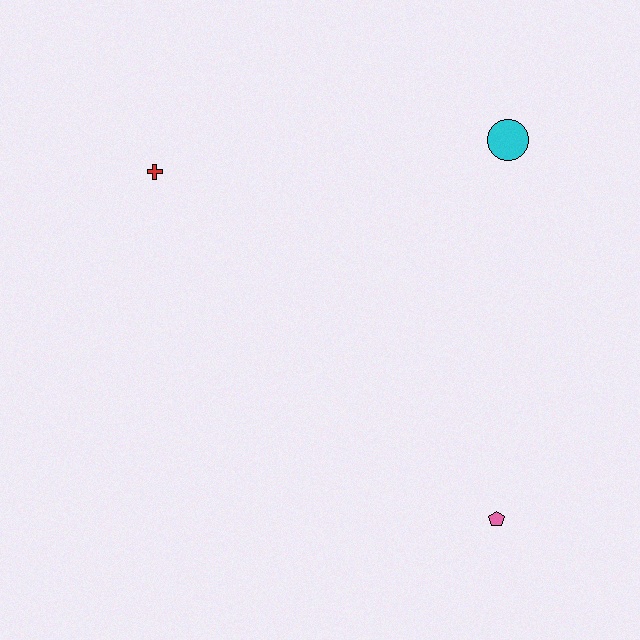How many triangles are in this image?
There are no triangles.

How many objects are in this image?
There are 3 objects.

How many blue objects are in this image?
There are no blue objects.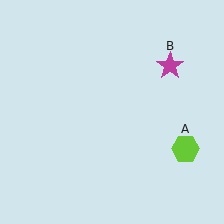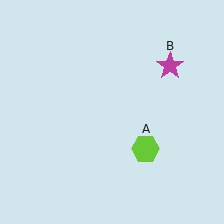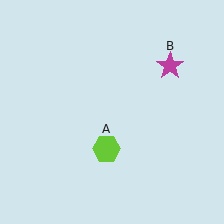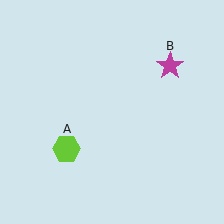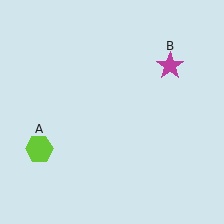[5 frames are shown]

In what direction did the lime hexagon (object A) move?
The lime hexagon (object A) moved left.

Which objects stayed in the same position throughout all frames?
Magenta star (object B) remained stationary.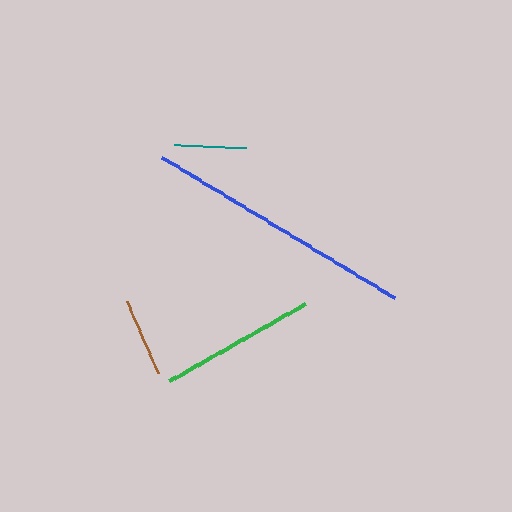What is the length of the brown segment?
The brown segment is approximately 78 pixels long.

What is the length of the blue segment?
The blue segment is approximately 272 pixels long.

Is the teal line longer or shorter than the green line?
The green line is longer than the teal line.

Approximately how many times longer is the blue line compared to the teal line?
The blue line is approximately 3.8 times the length of the teal line.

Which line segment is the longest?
The blue line is the longest at approximately 272 pixels.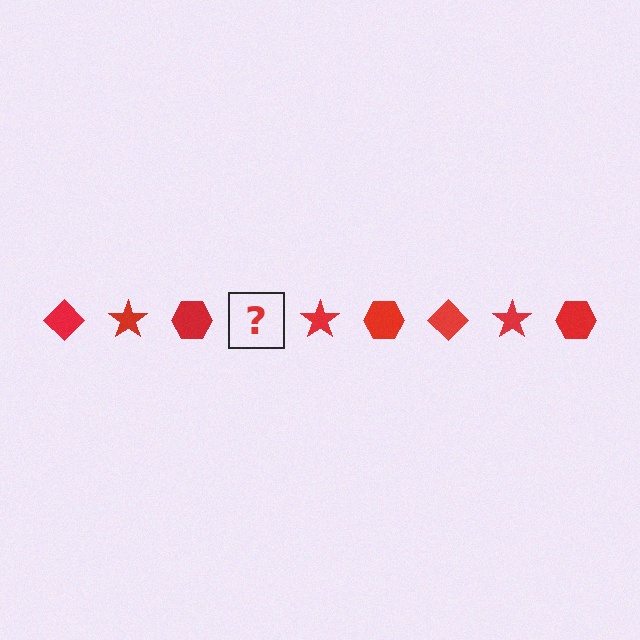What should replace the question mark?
The question mark should be replaced with a red diamond.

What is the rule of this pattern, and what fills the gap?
The rule is that the pattern cycles through diamond, star, hexagon shapes in red. The gap should be filled with a red diamond.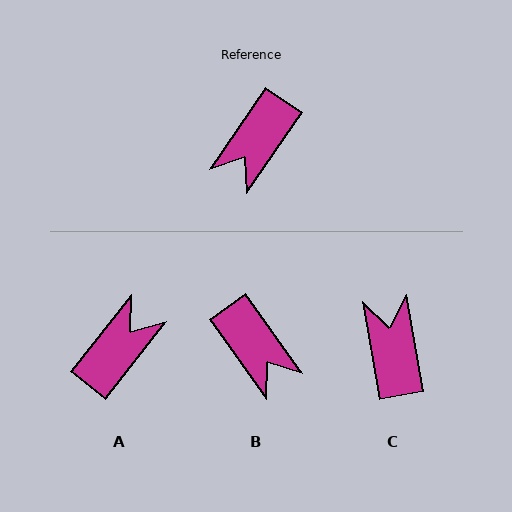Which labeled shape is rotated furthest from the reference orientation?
A, about 176 degrees away.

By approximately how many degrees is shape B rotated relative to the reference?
Approximately 70 degrees counter-clockwise.